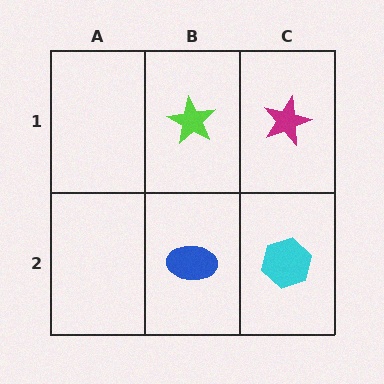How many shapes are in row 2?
2 shapes.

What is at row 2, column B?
A blue ellipse.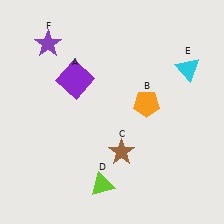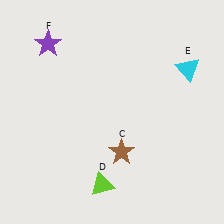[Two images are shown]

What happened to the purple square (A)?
The purple square (A) was removed in Image 2. It was in the top-left area of Image 1.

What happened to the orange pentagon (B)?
The orange pentagon (B) was removed in Image 2. It was in the top-right area of Image 1.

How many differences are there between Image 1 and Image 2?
There are 2 differences between the two images.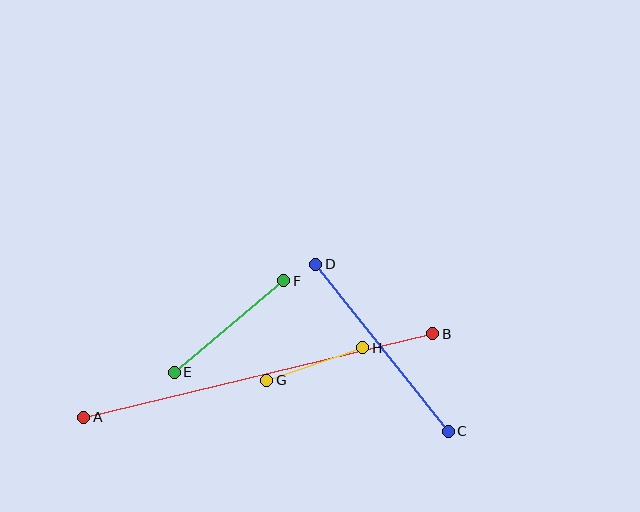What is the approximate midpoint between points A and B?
The midpoint is at approximately (258, 376) pixels.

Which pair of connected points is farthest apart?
Points A and B are farthest apart.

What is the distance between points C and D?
The distance is approximately 213 pixels.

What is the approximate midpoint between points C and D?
The midpoint is at approximately (382, 348) pixels.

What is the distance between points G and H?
The distance is approximately 101 pixels.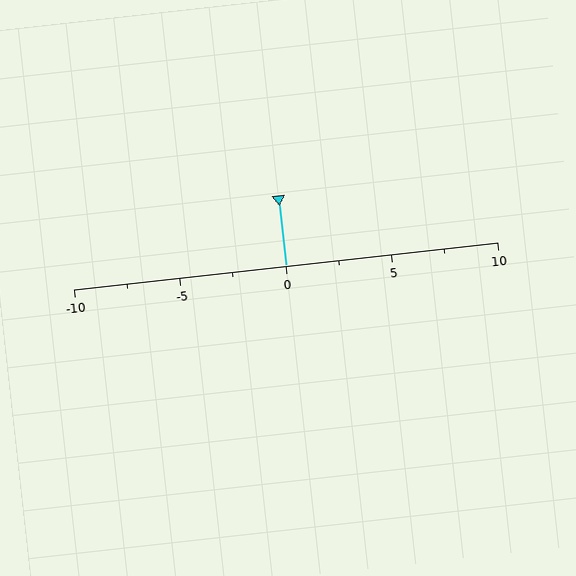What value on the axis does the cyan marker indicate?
The marker indicates approximately 0.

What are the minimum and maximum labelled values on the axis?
The axis runs from -10 to 10.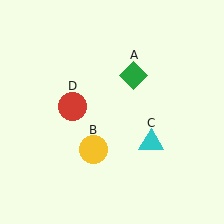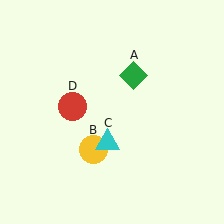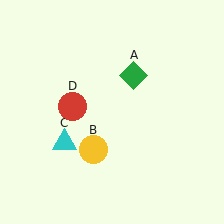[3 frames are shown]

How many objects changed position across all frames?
1 object changed position: cyan triangle (object C).